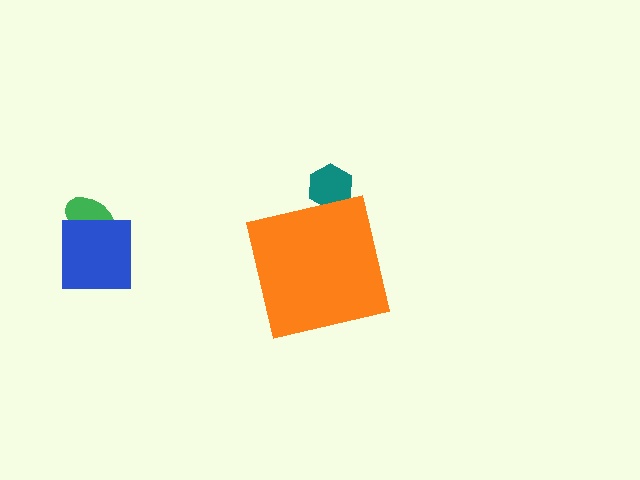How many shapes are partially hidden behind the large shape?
1 shape is partially hidden.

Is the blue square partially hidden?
No, the blue square is fully visible.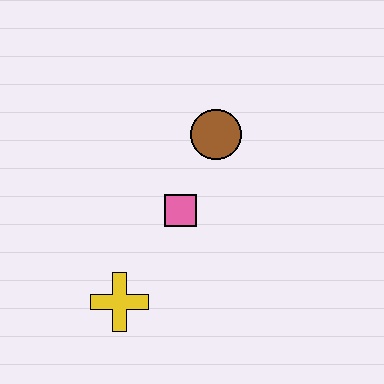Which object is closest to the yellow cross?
The pink square is closest to the yellow cross.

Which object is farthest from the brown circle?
The yellow cross is farthest from the brown circle.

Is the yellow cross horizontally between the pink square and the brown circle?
No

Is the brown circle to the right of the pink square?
Yes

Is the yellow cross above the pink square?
No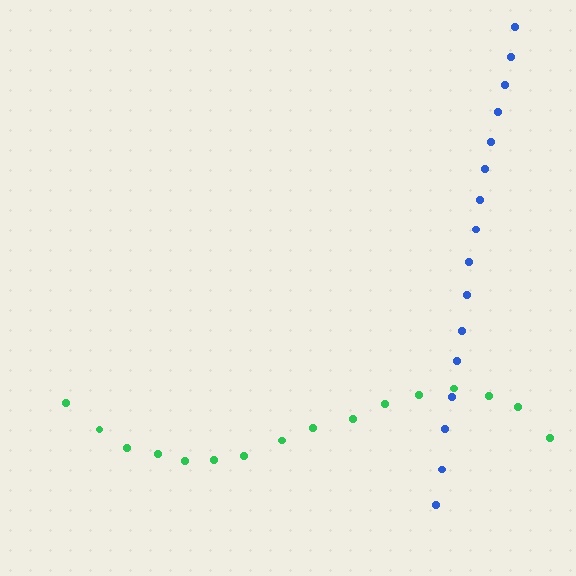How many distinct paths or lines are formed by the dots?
There are 2 distinct paths.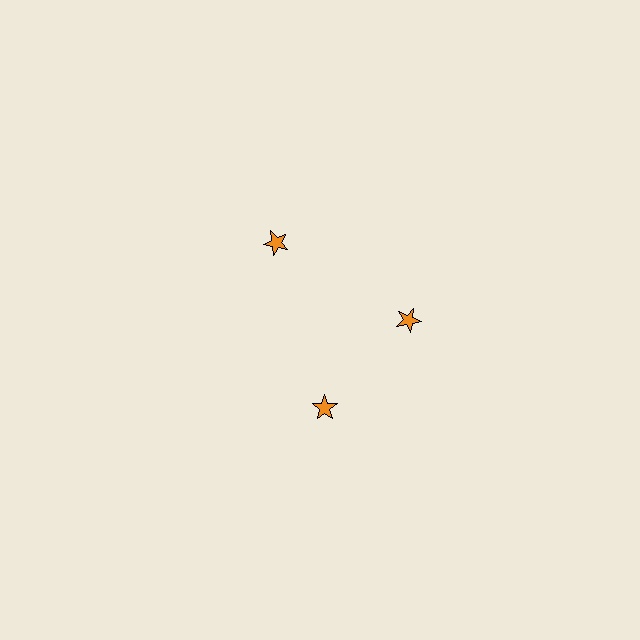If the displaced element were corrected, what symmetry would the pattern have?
It would have 3-fold rotational symmetry — the pattern would map onto itself every 120 degrees.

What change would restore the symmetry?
The symmetry would be restored by rotating it back into even spacing with its neighbors so that all 3 stars sit at equal angles and equal distance from the center.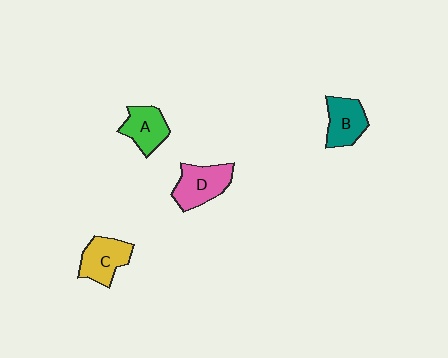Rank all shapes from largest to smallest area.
From largest to smallest: D (pink), C (yellow), B (teal), A (green).